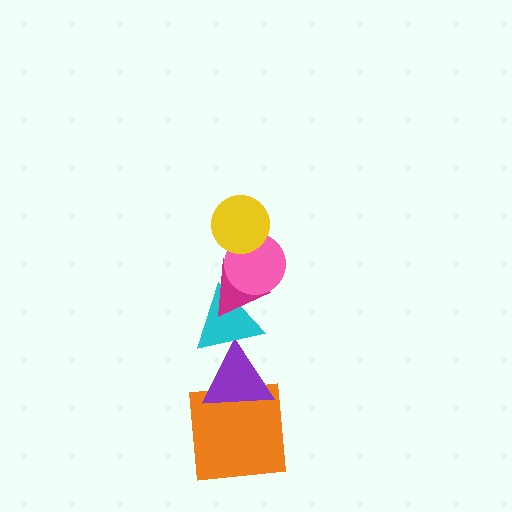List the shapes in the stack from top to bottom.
From top to bottom: the yellow circle, the pink circle, the magenta triangle, the cyan triangle, the purple triangle, the orange square.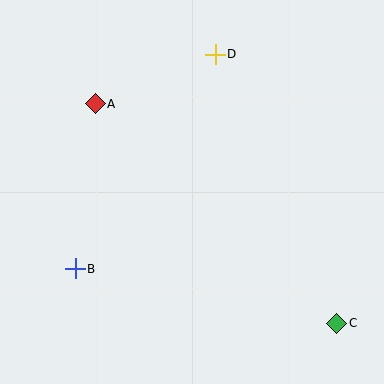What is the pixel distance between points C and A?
The distance between C and A is 326 pixels.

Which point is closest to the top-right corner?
Point D is closest to the top-right corner.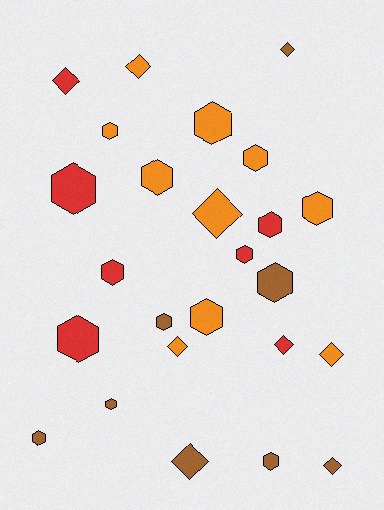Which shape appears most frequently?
Hexagon, with 16 objects.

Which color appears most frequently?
Orange, with 10 objects.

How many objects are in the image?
There are 25 objects.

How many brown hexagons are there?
There are 5 brown hexagons.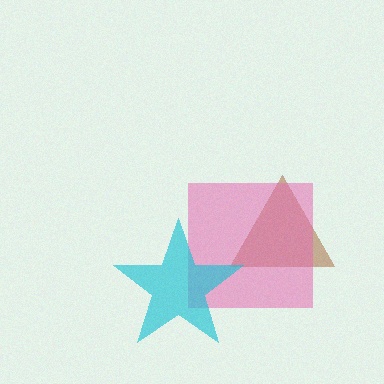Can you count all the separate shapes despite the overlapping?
Yes, there are 3 separate shapes.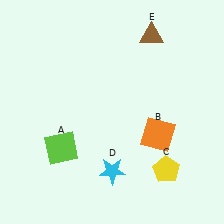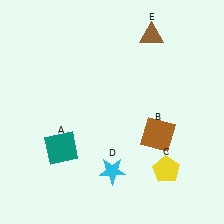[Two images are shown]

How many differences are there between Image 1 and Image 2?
There are 2 differences between the two images.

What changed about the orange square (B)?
In Image 1, B is orange. In Image 2, it changed to brown.